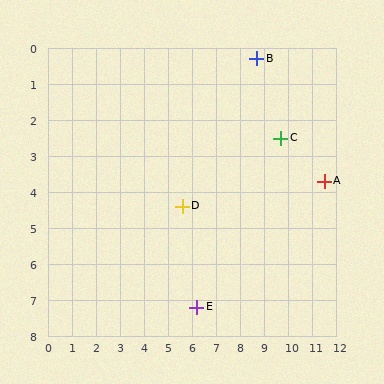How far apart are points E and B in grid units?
Points E and B are about 7.3 grid units apart.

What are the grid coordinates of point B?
Point B is at approximately (8.7, 0.3).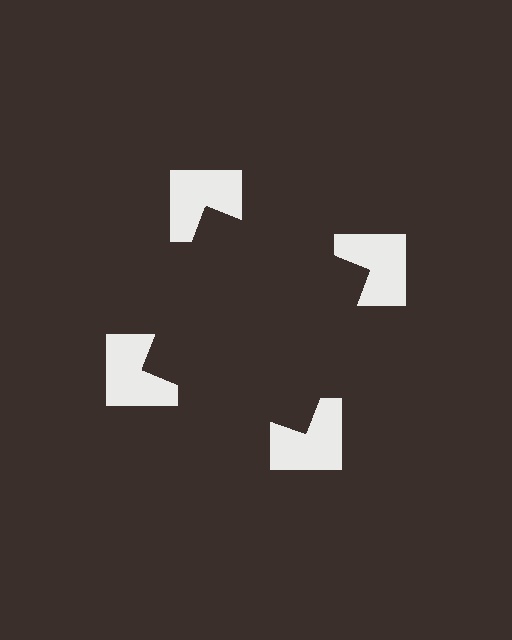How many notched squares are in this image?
There are 4 — one at each vertex of the illusory square.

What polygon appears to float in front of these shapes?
An illusory square — its edges are inferred from the aligned wedge cuts in the notched squares, not physically drawn.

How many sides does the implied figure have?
4 sides.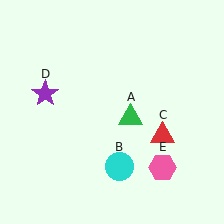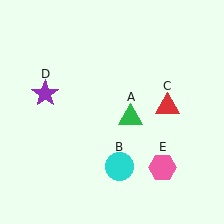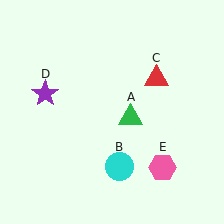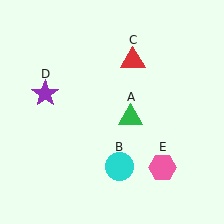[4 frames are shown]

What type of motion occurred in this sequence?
The red triangle (object C) rotated counterclockwise around the center of the scene.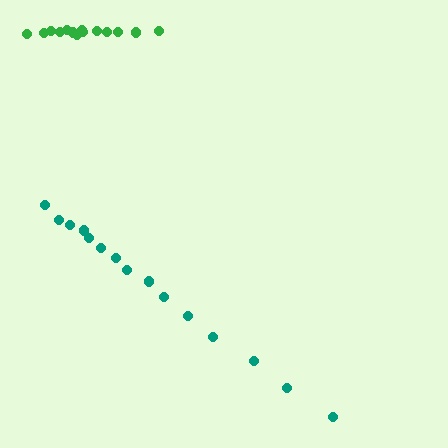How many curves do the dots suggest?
There are 2 distinct paths.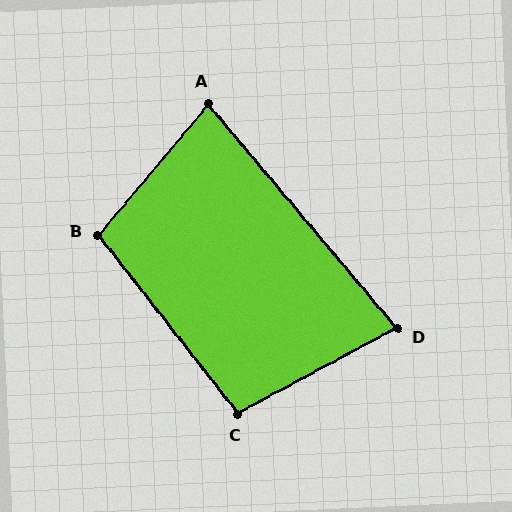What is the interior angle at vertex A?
Approximately 80 degrees (acute).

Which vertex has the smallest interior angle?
D, at approximately 78 degrees.